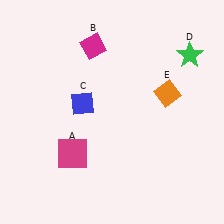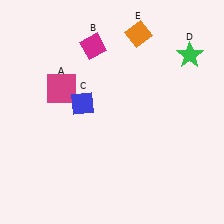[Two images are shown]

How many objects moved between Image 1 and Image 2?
2 objects moved between the two images.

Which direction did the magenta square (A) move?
The magenta square (A) moved up.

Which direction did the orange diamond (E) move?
The orange diamond (E) moved up.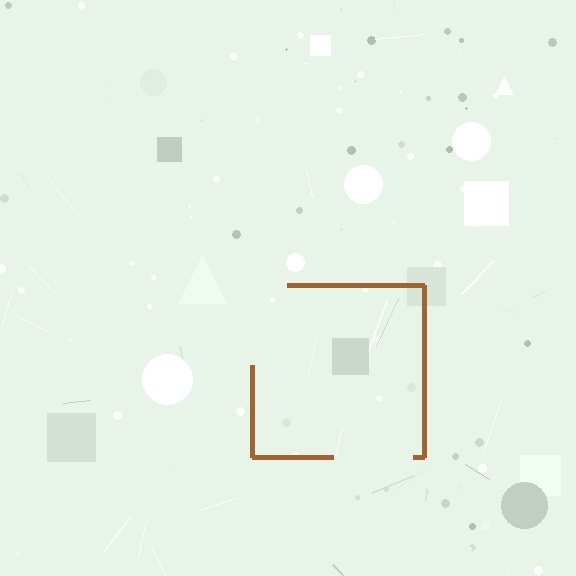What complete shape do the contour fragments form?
The contour fragments form a square.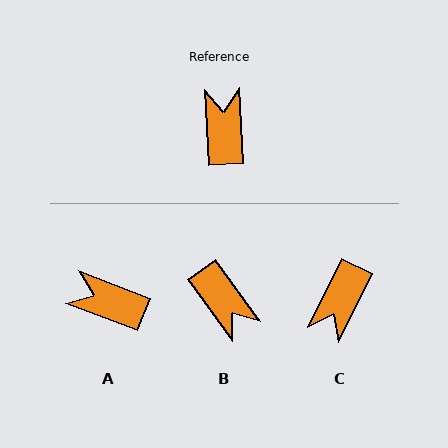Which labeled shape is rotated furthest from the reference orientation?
C, about 151 degrees away.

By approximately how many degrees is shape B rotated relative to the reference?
Approximately 148 degrees clockwise.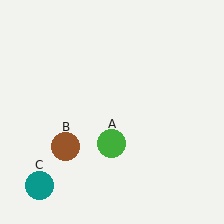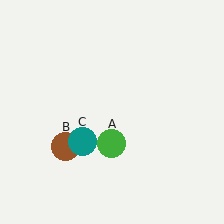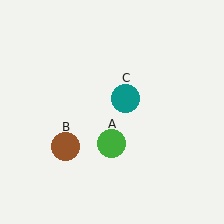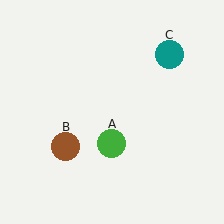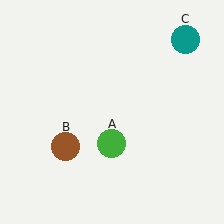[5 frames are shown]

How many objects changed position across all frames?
1 object changed position: teal circle (object C).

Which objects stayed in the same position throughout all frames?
Green circle (object A) and brown circle (object B) remained stationary.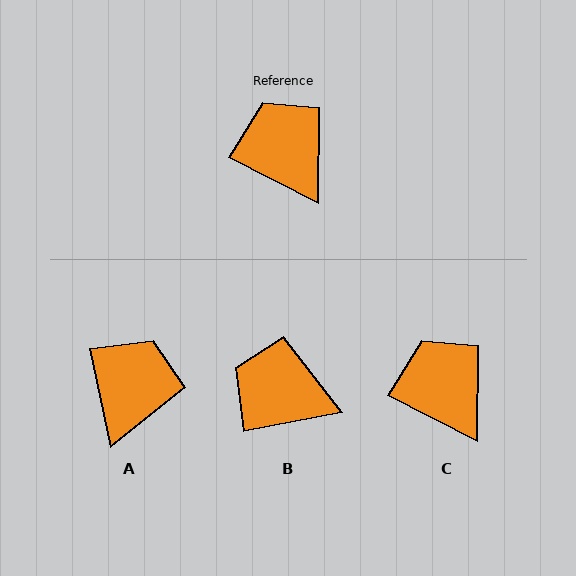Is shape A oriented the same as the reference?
No, it is off by about 51 degrees.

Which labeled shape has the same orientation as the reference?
C.